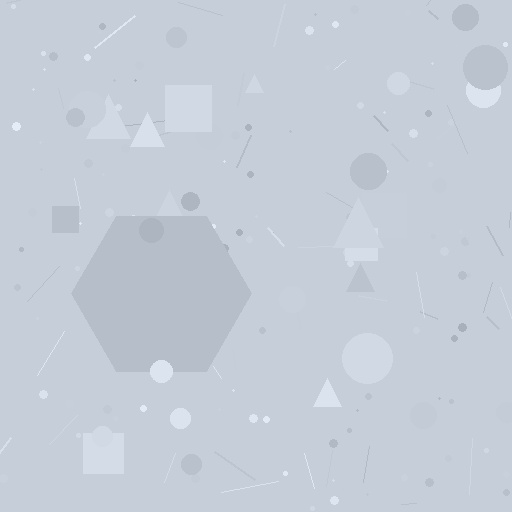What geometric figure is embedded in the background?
A hexagon is embedded in the background.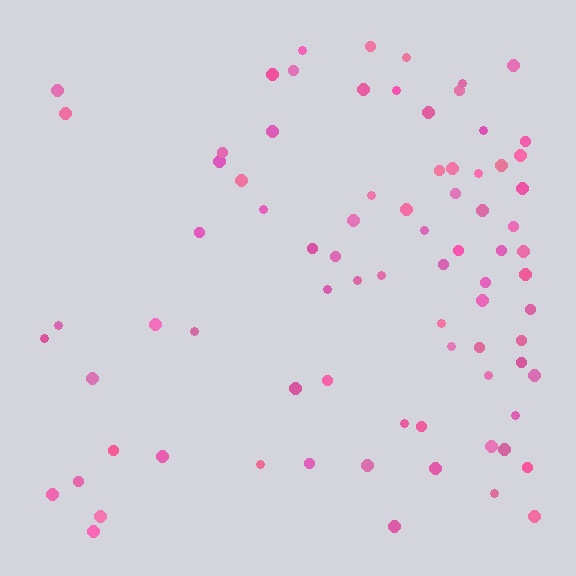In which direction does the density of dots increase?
From left to right, with the right side densest.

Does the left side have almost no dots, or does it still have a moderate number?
Still a moderate number, just noticeably fewer than the right.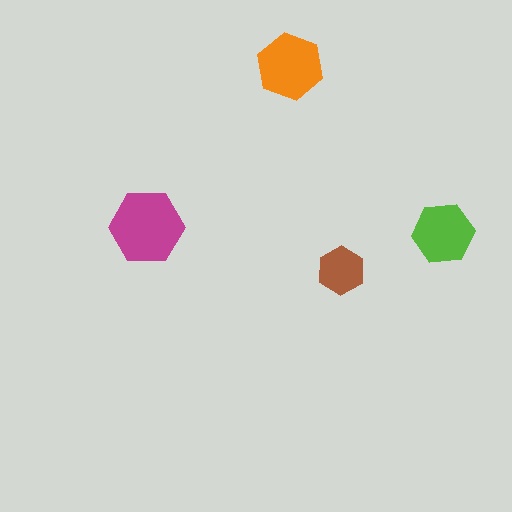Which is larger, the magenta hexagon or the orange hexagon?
The magenta one.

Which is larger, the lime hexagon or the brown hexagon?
The lime one.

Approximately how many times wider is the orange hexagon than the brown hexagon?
About 1.5 times wider.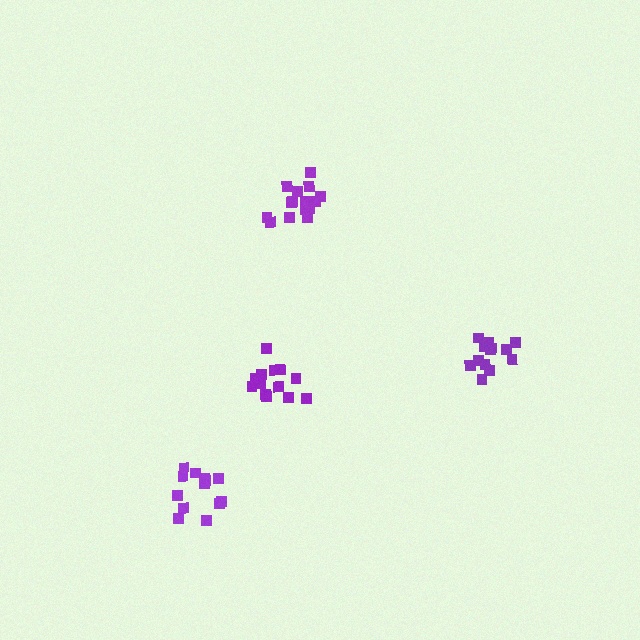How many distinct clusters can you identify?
There are 4 distinct clusters.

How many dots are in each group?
Group 1: 15 dots, Group 2: 13 dots, Group 3: 13 dots, Group 4: 13 dots (54 total).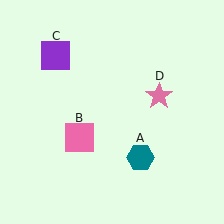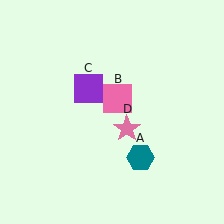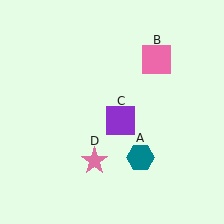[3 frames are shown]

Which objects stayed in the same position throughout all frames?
Teal hexagon (object A) remained stationary.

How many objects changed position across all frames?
3 objects changed position: pink square (object B), purple square (object C), pink star (object D).